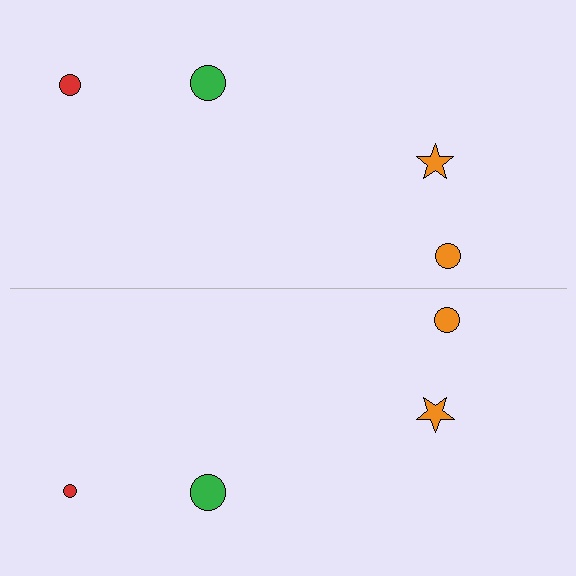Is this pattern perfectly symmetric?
No, the pattern is not perfectly symmetric. The red circle on the bottom side has a different size than its mirror counterpart.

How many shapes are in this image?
There are 8 shapes in this image.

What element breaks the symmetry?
The red circle on the bottom side has a different size than its mirror counterpart.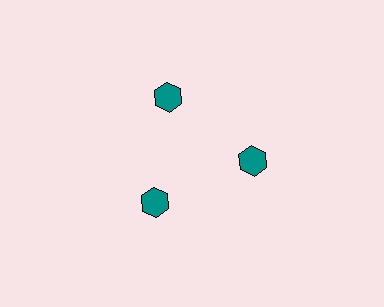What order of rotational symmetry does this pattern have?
This pattern has 3-fold rotational symmetry.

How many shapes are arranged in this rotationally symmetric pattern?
There are 3 shapes, arranged in 3 groups of 1.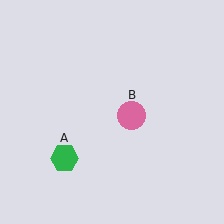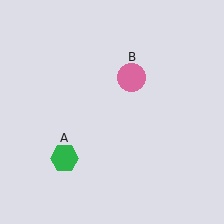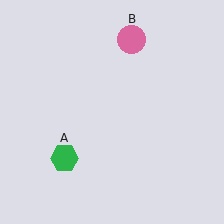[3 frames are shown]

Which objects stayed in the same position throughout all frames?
Green hexagon (object A) remained stationary.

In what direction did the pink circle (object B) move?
The pink circle (object B) moved up.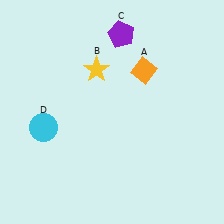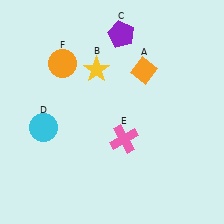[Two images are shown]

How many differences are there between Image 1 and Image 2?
There are 2 differences between the two images.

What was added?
A pink cross (E), an orange circle (F) were added in Image 2.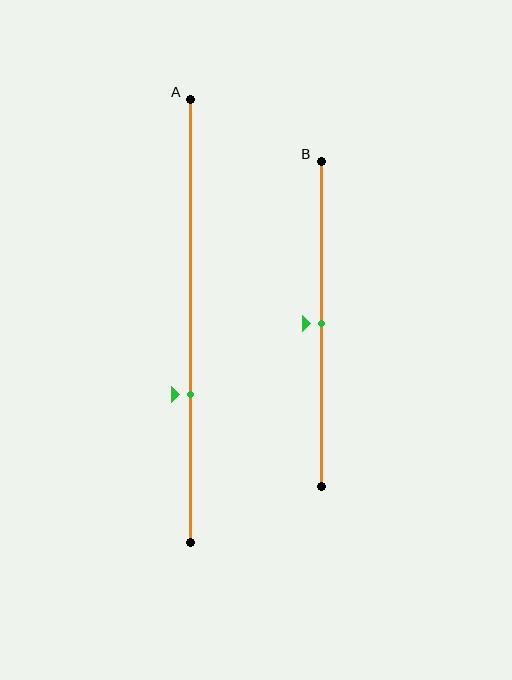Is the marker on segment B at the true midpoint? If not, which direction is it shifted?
Yes, the marker on segment B is at the true midpoint.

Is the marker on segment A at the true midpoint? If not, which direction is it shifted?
No, the marker on segment A is shifted downward by about 17% of the segment length.